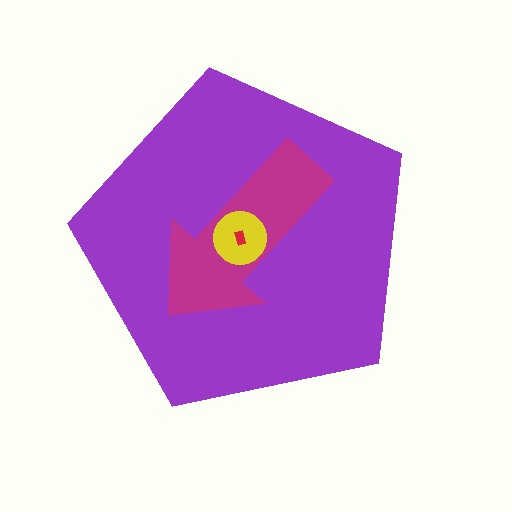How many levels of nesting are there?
4.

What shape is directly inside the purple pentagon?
The magenta arrow.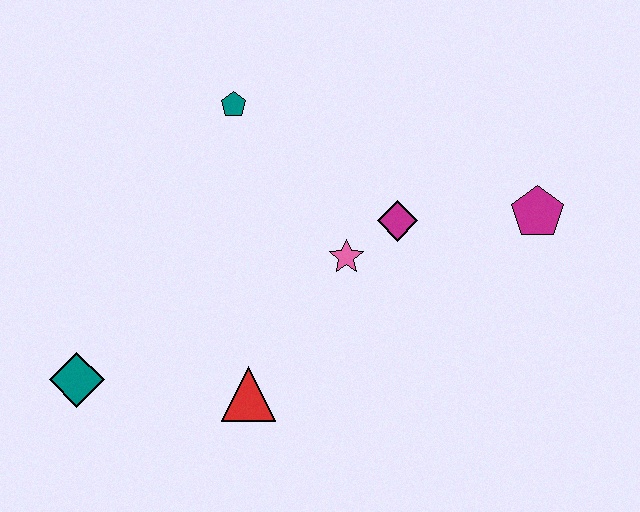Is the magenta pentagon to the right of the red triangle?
Yes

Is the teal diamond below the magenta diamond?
Yes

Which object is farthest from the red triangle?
The magenta pentagon is farthest from the red triangle.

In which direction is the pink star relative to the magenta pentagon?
The pink star is to the left of the magenta pentagon.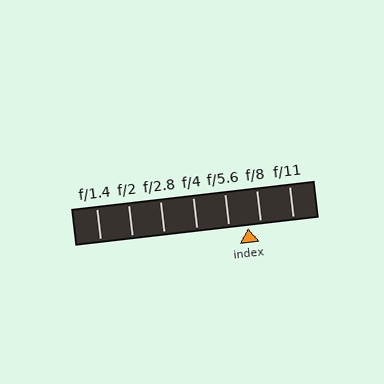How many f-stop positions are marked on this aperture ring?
There are 7 f-stop positions marked.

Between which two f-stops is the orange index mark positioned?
The index mark is between f/5.6 and f/8.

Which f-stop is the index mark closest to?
The index mark is closest to f/8.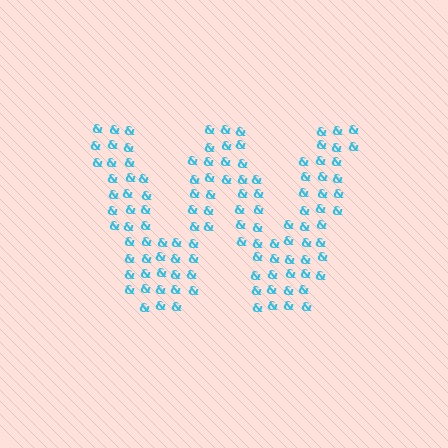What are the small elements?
The small elements are ampersands.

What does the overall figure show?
The overall figure shows the letter W.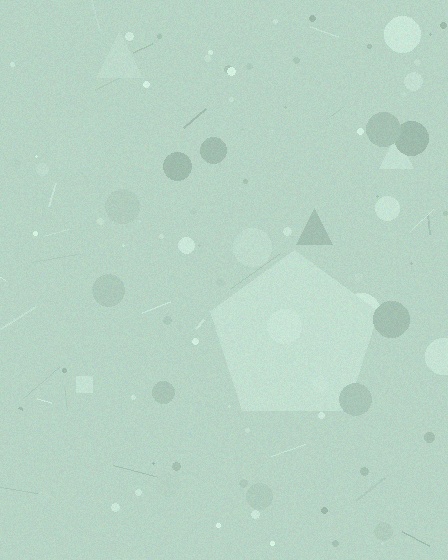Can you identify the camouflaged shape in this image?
The camouflaged shape is a pentagon.